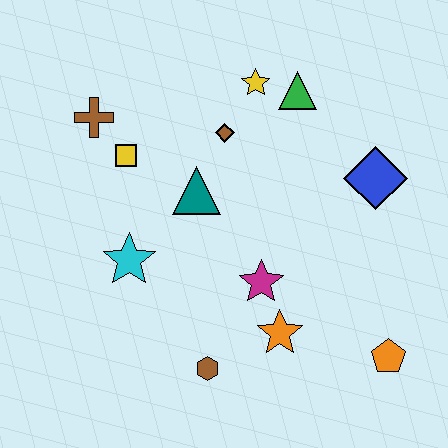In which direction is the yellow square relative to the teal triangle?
The yellow square is to the left of the teal triangle.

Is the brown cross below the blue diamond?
No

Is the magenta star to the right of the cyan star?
Yes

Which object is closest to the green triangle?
The yellow star is closest to the green triangle.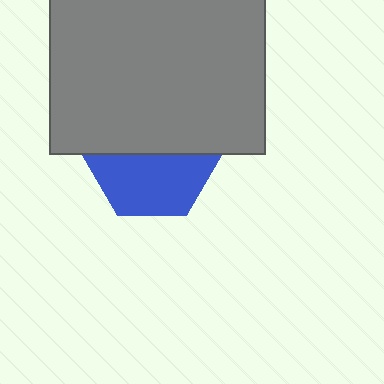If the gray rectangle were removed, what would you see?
You would see the complete blue hexagon.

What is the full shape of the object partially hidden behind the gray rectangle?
The partially hidden object is a blue hexagon.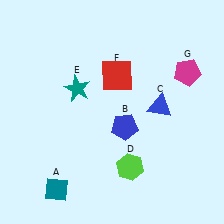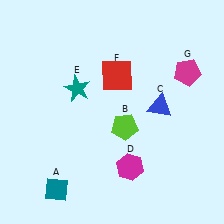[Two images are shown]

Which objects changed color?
B changed from blue to lime. D changed from lime to magenta.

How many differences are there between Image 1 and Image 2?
There are 2 differences between the two images.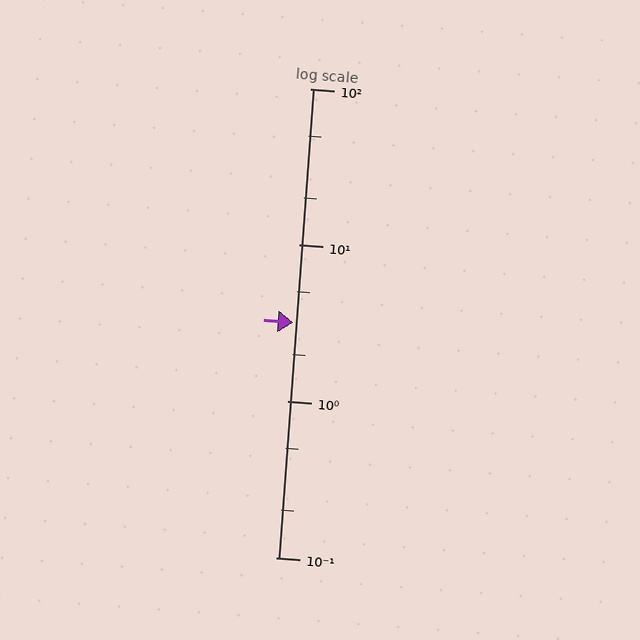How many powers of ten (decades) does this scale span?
The scale spans 3 decades, from 0.1 to 100.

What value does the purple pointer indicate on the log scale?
The pointer indicates approximately 3.2.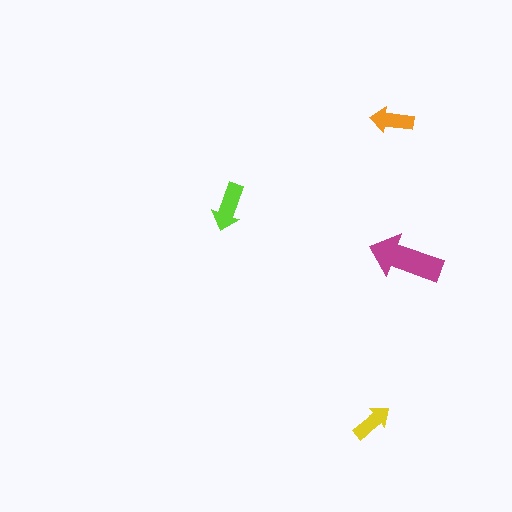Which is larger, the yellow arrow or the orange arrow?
The orange one.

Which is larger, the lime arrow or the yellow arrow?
The lime one.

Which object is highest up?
The orange arrow is topmost.